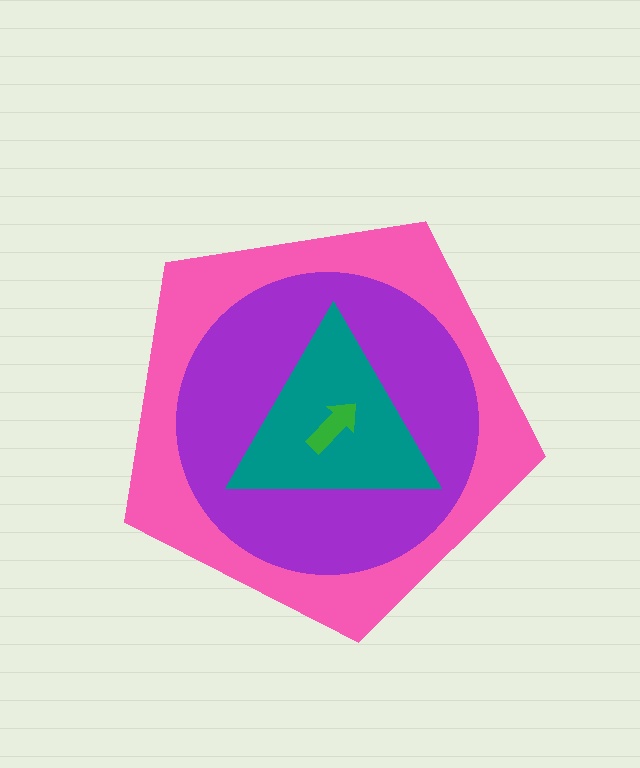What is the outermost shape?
The pink pentagon.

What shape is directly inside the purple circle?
The teal triangle.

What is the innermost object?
The green arrow.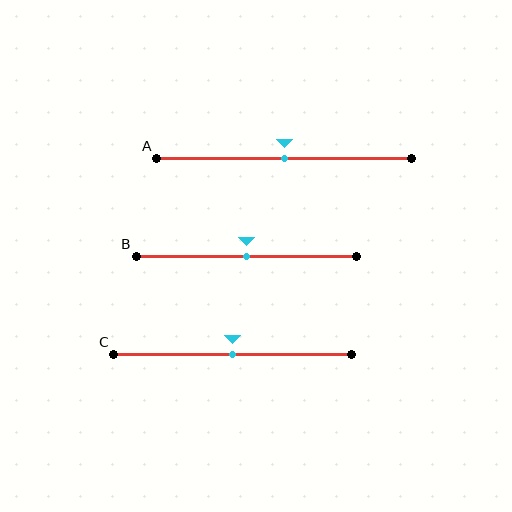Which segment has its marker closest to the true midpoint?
Segment A has its marker closest to the true midpoint.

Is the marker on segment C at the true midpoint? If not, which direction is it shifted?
Yes, the marker on segment C is at the true midpoint.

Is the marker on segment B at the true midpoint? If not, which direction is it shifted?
Yes, the marker on segment B is at the true midpoint.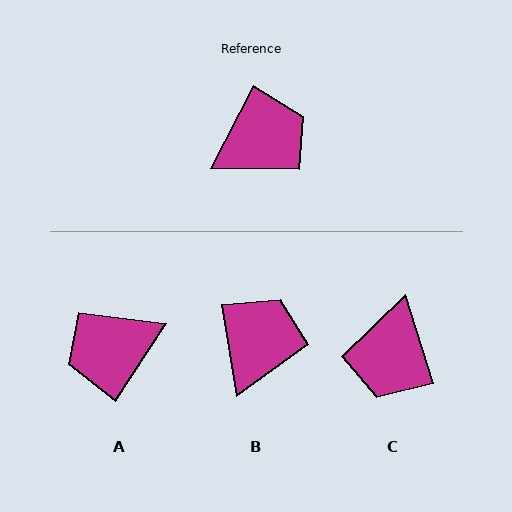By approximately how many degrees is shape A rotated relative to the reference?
Approximately 173 degrees counter-clockwise.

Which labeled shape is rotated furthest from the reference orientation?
A, about 173 degrees away.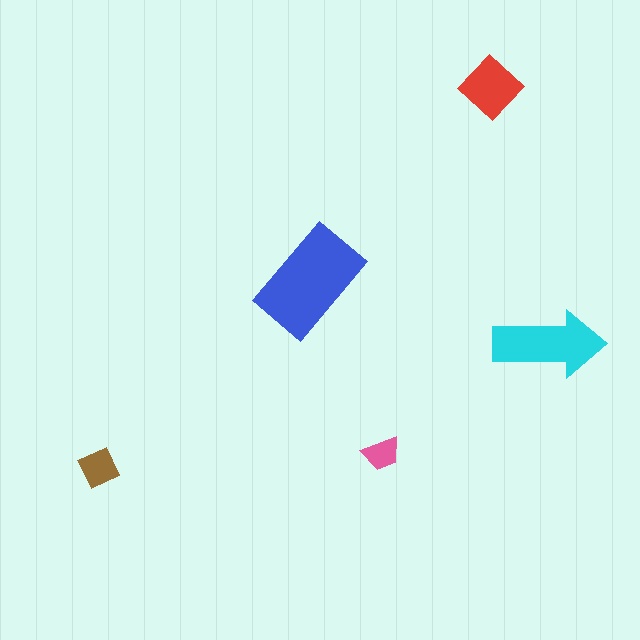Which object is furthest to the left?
The brown diamond is leftmost.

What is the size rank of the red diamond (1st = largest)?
3rd.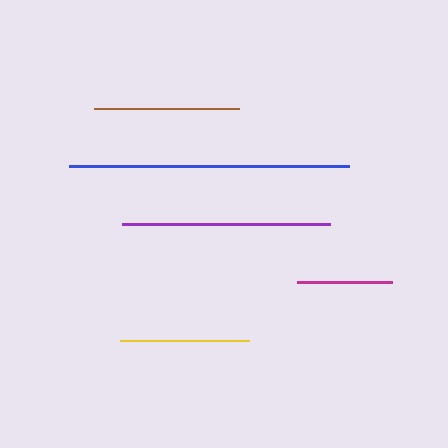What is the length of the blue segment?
The blue segment is approximately 280 pixels long.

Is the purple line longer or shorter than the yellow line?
The purple line is longer than the yellow line.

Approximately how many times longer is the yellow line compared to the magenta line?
The yellow line is approximately 1.4 times the length of the magenta line.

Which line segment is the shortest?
The magenta line is the shortest at approximately 94 pixels.